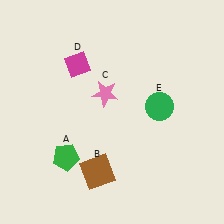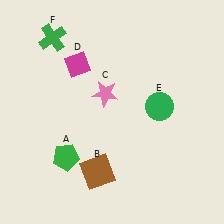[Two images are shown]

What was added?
A green cross (F) was added in Image 2.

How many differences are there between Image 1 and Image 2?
There is 1 difference between the two images.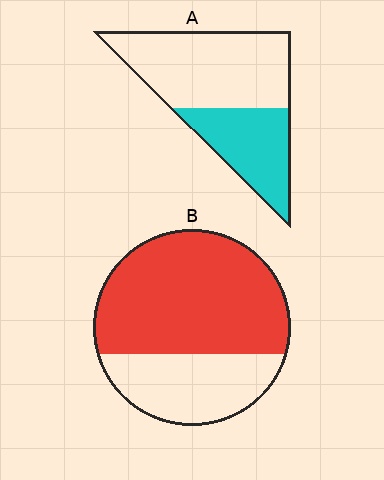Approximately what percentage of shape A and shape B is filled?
A is approximately 35% and B is approximately 65%.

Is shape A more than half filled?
No.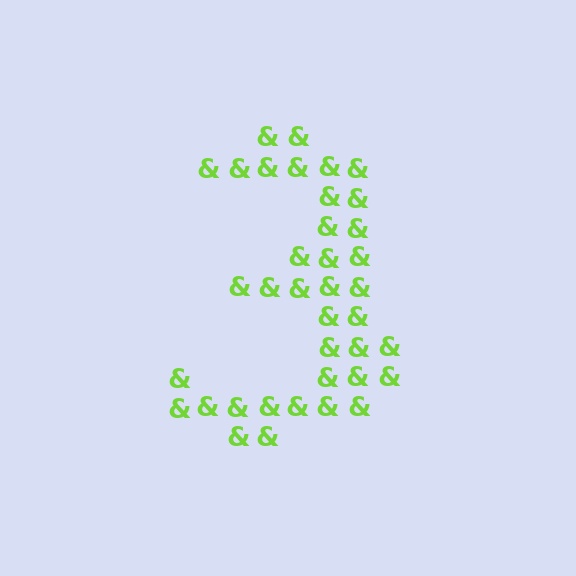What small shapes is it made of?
It is made of small ampersands.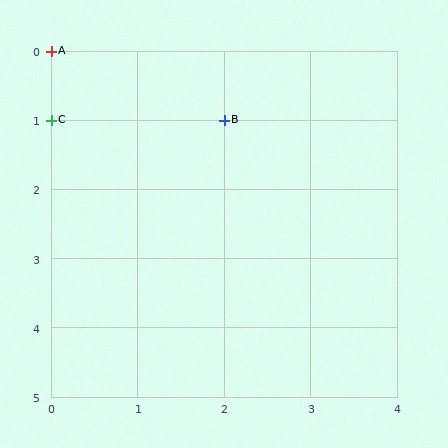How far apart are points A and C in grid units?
Points A and C are 1 row apart.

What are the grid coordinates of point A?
Point A is at grid coordinates (0, 0).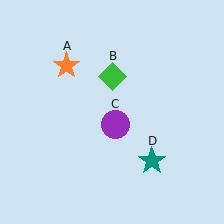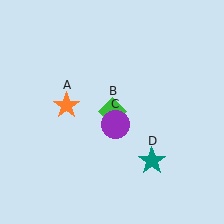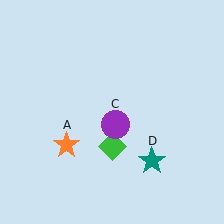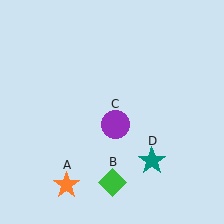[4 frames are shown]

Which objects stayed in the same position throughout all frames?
Purple circle (object C) and teal star (object D) remained stationary.